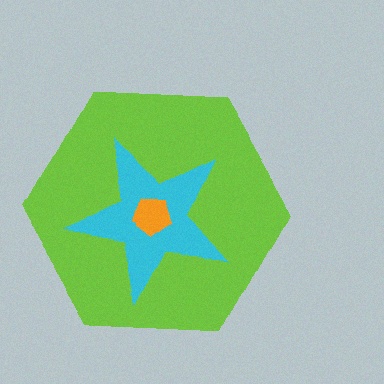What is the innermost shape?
The orange pentagon.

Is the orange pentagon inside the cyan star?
Yes.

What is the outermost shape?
The lime hexagon.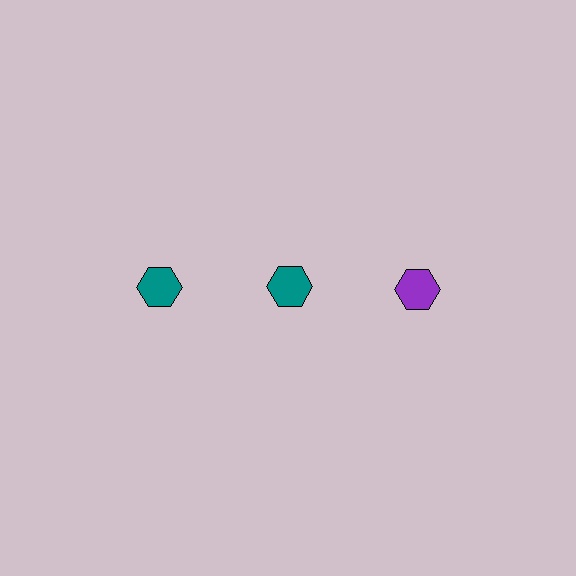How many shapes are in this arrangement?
There are 3 shapes arranged in a grid pattern.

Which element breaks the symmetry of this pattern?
The purple hexagon in the top row, center column breaks the symmetry. All other shapes are teal hexagons.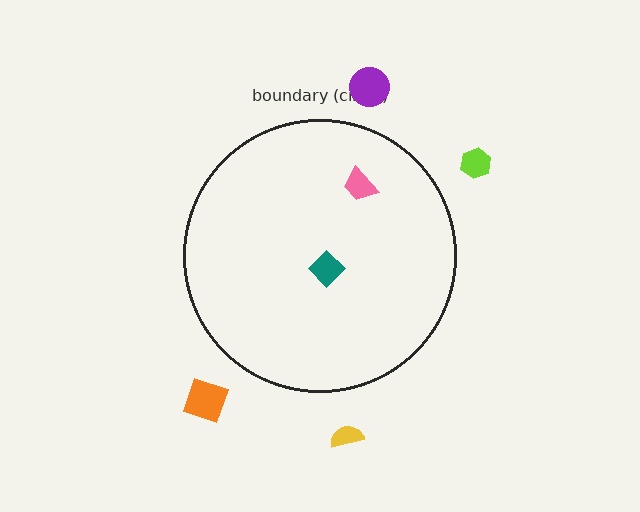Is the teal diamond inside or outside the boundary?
Inside.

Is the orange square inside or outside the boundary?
Outside.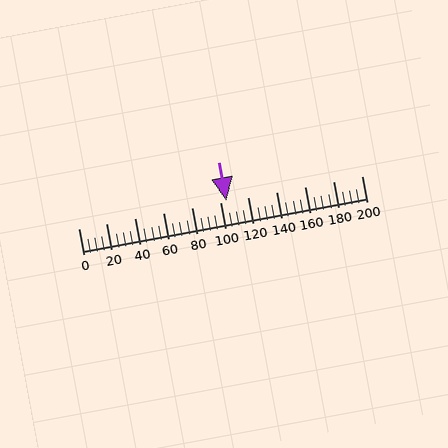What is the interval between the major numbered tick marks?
The major tick marks are spaced 20 units apart.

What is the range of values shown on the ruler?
The ruler shows values from 0 to 200.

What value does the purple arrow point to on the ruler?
The purple arrow points to approximately 104.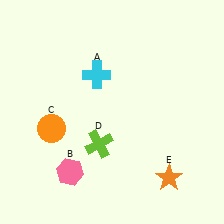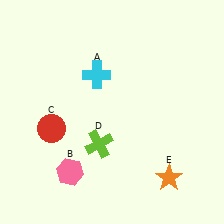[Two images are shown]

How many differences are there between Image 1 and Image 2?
There is 1 difference between the two images.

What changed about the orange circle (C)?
In Image 1, C is orange. In Image 2, it changed to red.